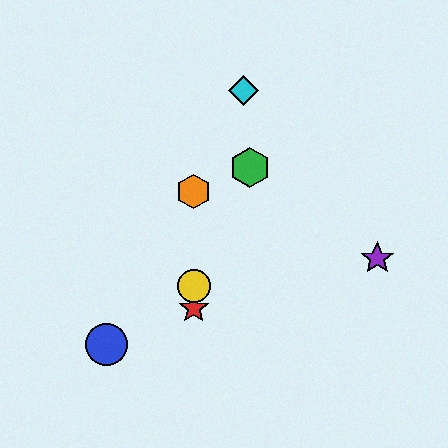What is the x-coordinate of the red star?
The red star is at x≈194.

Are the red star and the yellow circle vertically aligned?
Yes, both are at x≈194.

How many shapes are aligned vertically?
3 shapes (the red star, the yellow circle, the orange hexagon) are aligned vertically.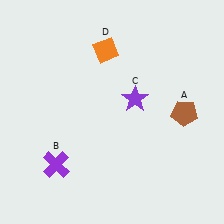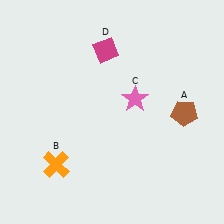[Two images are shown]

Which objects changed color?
B changed from purple to orange. C changed from purple to pink. D changed from orange to magenta.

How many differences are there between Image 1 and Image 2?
There are 3 differences between the two images.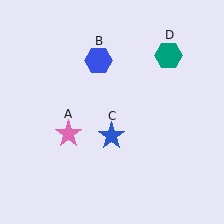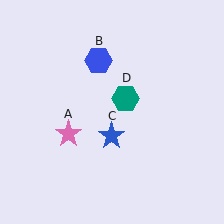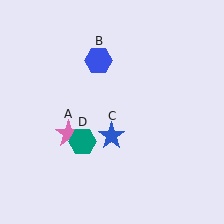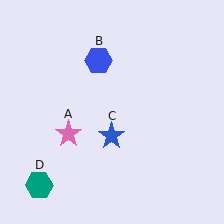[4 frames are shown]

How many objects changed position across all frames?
1 object changed position: teal hexagon (object D).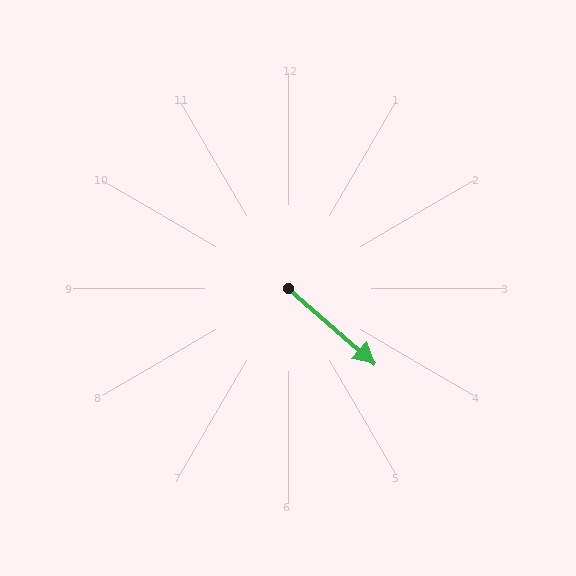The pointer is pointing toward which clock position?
Roughly 4 o'clock.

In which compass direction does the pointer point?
Southeast.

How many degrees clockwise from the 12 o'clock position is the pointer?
Approximately 131 degrees.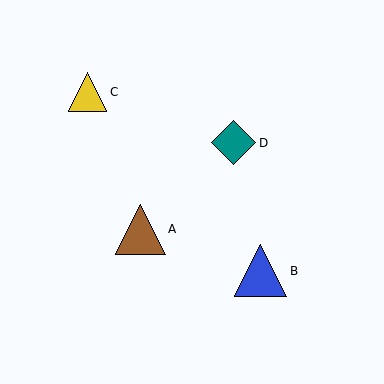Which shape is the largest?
The blue triangle (labeled B) is the largest.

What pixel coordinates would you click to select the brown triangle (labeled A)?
Click at (141, 229) to select the brown triangle A.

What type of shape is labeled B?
Shape B is a blue triangle.